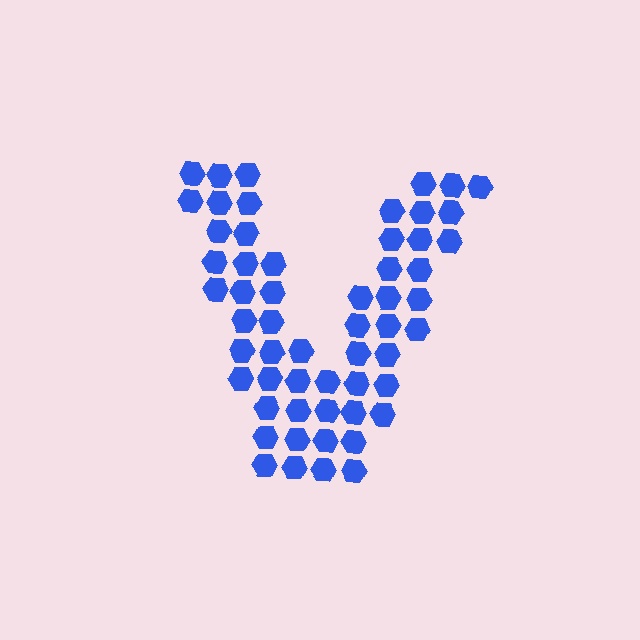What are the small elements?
The small elements are hexagons.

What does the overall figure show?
The overall figure shows the letter V.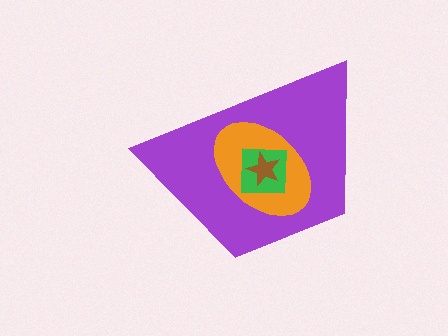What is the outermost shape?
The purple trapezoid.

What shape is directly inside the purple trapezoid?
The orange ellipse.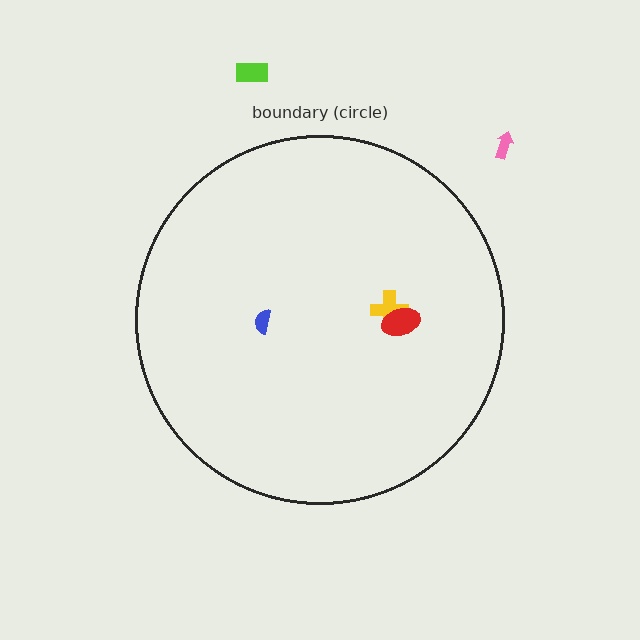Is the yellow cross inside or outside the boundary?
Inside.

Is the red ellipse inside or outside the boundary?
Inside.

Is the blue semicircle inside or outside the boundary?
Inside.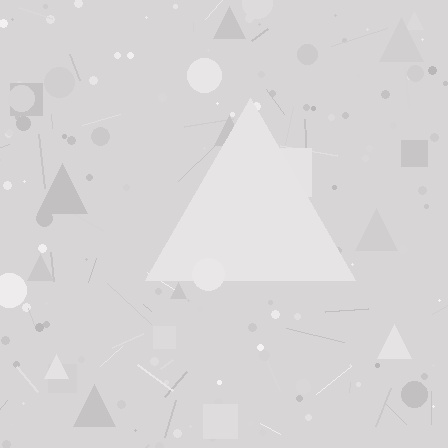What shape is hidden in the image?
A triangle is hidden in the image.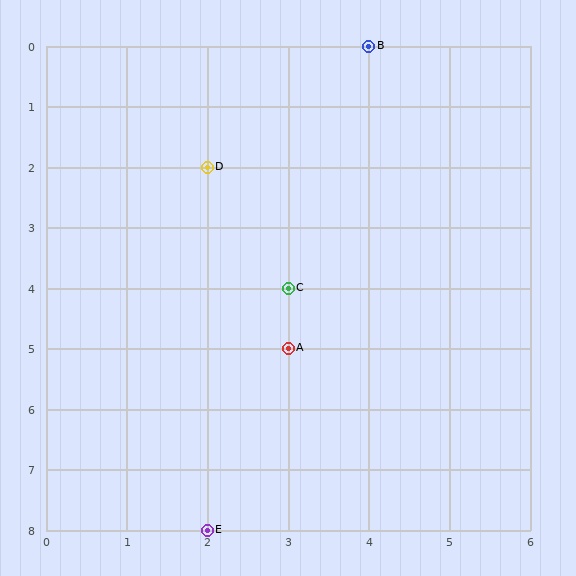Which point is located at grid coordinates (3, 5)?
Point A is at (3, 5).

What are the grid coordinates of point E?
Point E is at grid coordinates (2, 8).